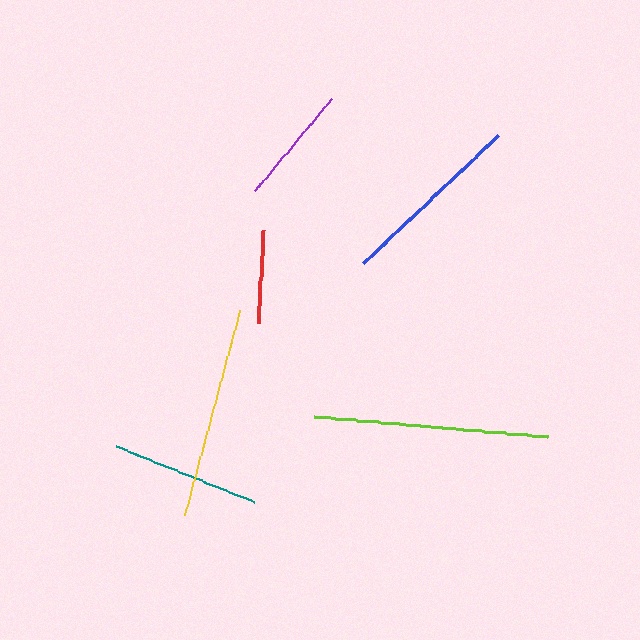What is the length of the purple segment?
The purple segment is approximately 120 pixels long.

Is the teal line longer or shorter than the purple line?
The teal line is longer than the purple line.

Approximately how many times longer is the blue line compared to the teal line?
The blue line is approximately 1.3 times the length of the teal line.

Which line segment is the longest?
The lime line is the longest at approximately 235 pixels.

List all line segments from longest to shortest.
From longest to shortest: lime, yellow, blue, teal, purple, red.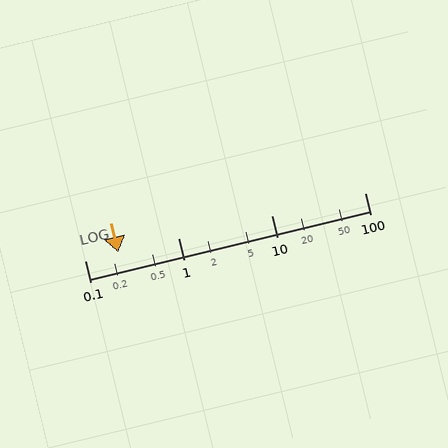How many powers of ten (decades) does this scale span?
The scale spans 3 decades, from 0.1 to 100.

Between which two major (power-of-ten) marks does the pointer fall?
The pointer is between 0.1 and 1.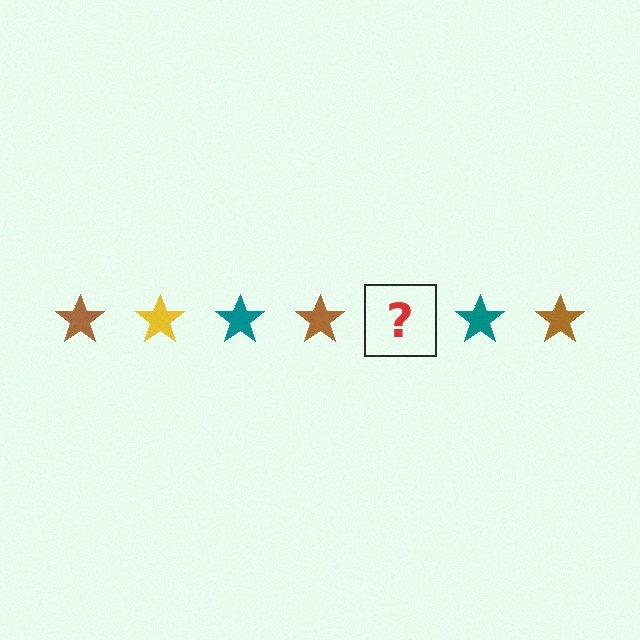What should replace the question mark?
The question mark should be replaced with a yellow star.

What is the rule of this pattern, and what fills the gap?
The rule is that the pattern cycles through brown, yellow, teal stars. The gap should be filled with a yellow star.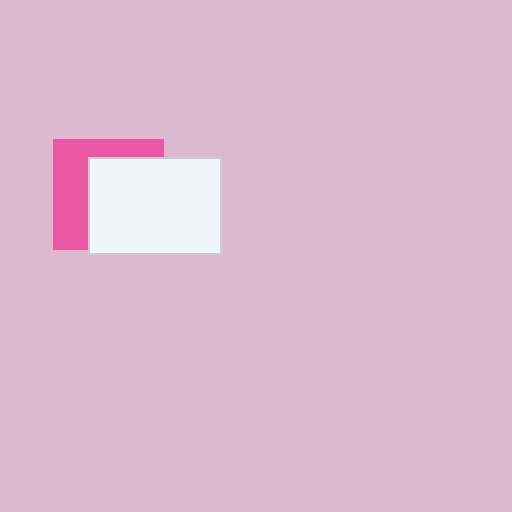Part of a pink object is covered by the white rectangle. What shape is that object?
It is a square.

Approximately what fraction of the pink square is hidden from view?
Roughly 58% of the pink square is hidden behind the white rectangle.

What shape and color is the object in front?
The object in front is a white rectangle.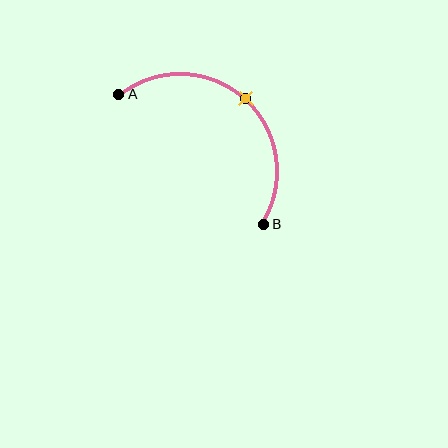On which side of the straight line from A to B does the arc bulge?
The arc bulges above and to the right of the straight line connecting A and B.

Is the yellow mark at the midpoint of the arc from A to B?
Yes. The yellow mark lies on the arc at equal arc-length from both A and B — it is the arc midpoint.